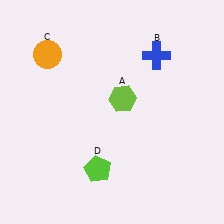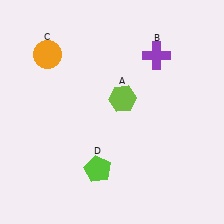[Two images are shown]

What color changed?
The cross (B) changed from blue in Image 1 to purple in Image 2.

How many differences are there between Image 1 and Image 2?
There is 1 difference between the two images.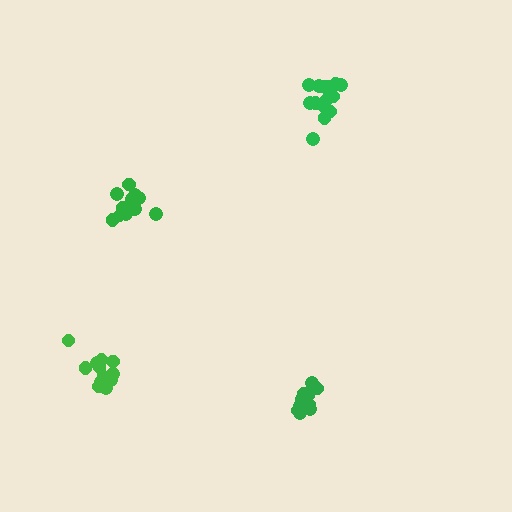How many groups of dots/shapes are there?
There are 4 groups.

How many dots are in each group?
Group 1: 14 dots, Group 2: 11 dots, Group 3: 11 dots, Group 4: 12 dots (48 total).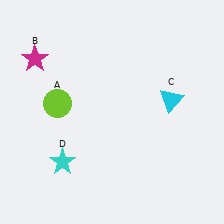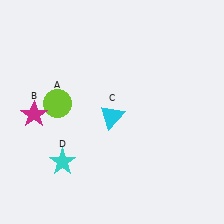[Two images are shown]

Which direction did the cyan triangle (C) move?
The cyan triangle (C) moved left.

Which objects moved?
The objects that moved are: the magenta star (B), the cyan triangle (C).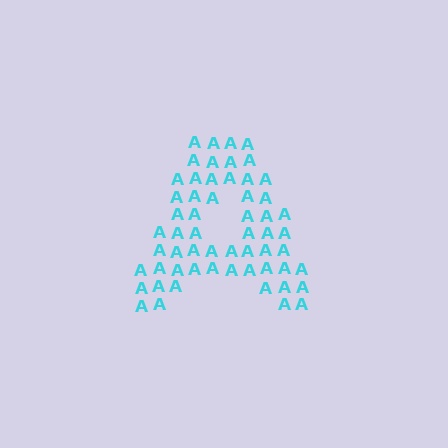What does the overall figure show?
The overall figure shows the letter A.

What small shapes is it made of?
It is made of small letter A's.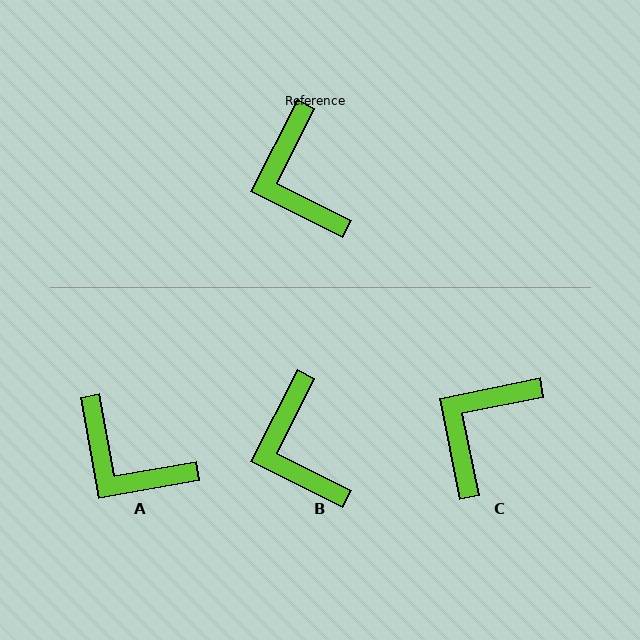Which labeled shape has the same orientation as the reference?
B.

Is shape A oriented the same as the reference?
No, it is off by about 37 degrees.